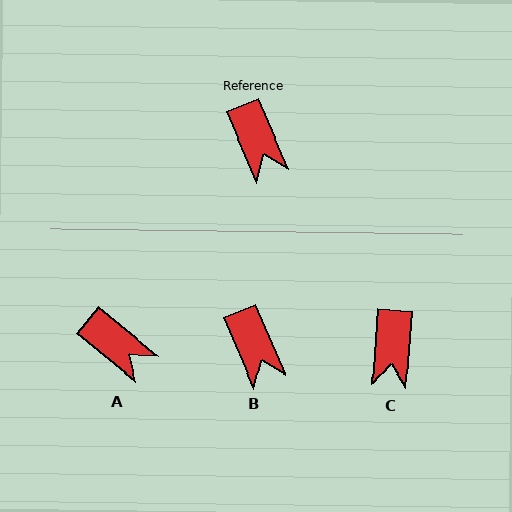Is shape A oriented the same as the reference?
No, it is off by about 28 degrees.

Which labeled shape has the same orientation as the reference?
B.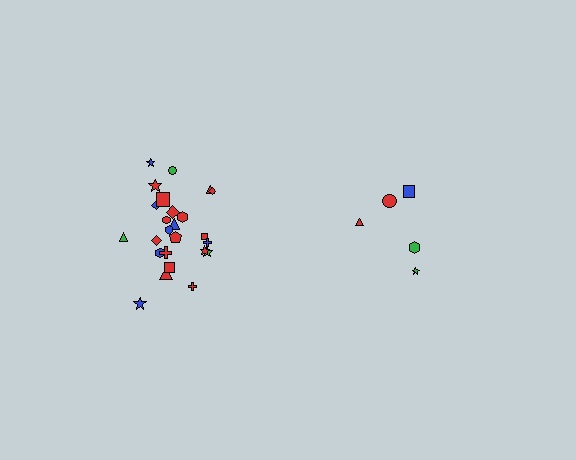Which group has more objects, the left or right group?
The left group.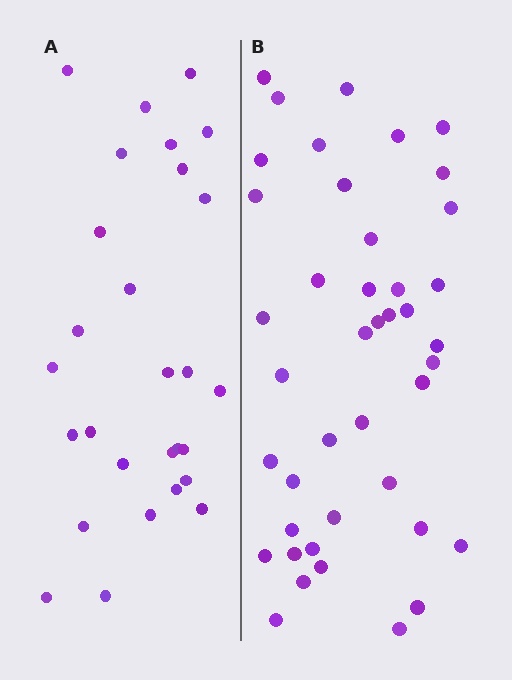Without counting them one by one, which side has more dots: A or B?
Region B (the right region) has more dots.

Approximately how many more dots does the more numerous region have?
Region B has approximately 15 more dots than region A.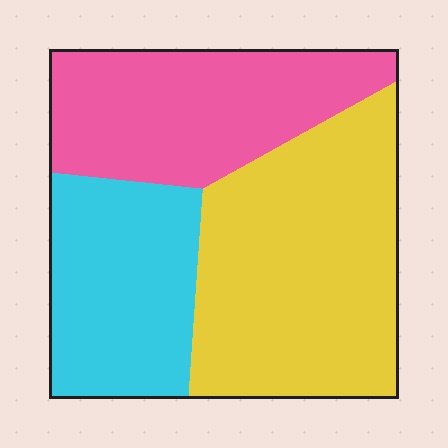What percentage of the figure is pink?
Pink takes up about one third (1/3) of the figure.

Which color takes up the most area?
Yellow, at roughly 45%.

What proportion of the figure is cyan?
Cyan covers 26% of the figure.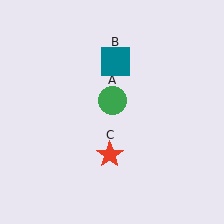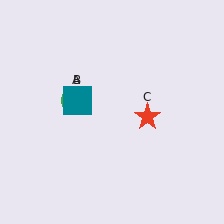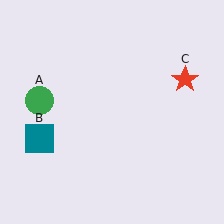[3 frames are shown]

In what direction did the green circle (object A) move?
The green circle (object A) moved left.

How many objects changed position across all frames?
3 objects changed position: green circle (object A), teal square (object B), red star (object C).